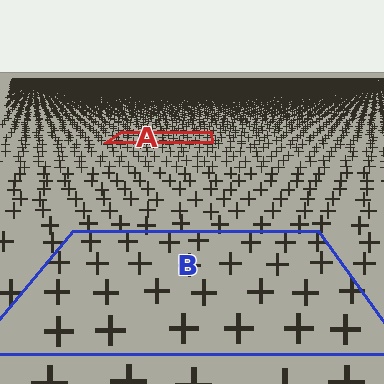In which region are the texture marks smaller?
The texture marks are smaller in region A, because it is farther away.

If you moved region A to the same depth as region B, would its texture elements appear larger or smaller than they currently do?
They would appear larger. At a closer depth, the same texture elements are projected at a bigger on-screen size.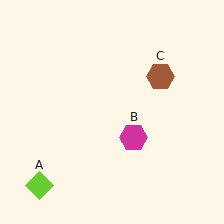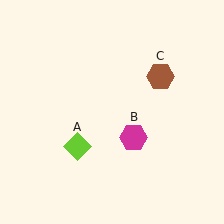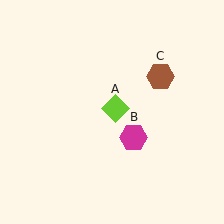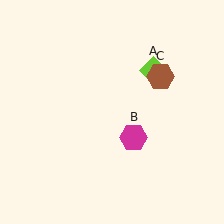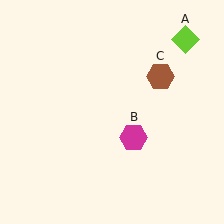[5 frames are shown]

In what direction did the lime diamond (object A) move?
The lime diamond (object A) moved up and to the right.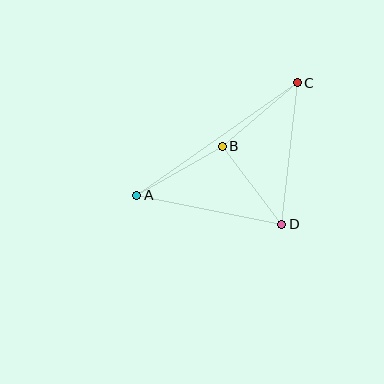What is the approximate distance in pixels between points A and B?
The distance between A and B is approximately 98 pixels.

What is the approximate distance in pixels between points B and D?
The distance between B and D is approximately 98 pixels.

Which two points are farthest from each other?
Points A and C are farthest from each other.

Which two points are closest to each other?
Points B and C are closest to each other.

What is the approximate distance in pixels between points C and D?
The distance between C and D is approximately 142 pixels.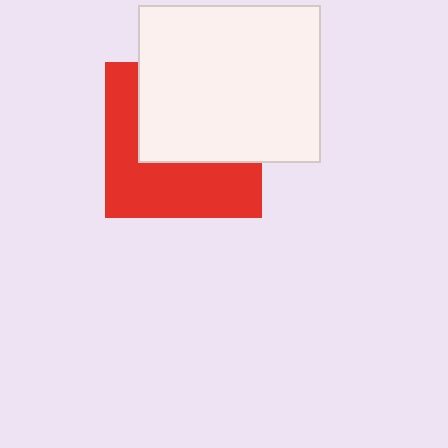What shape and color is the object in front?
The object in front is a white rectangle.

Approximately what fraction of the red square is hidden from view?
Roughly 52% of the red square is hidden behind the white rectangle.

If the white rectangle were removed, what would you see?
You would see the complete red square.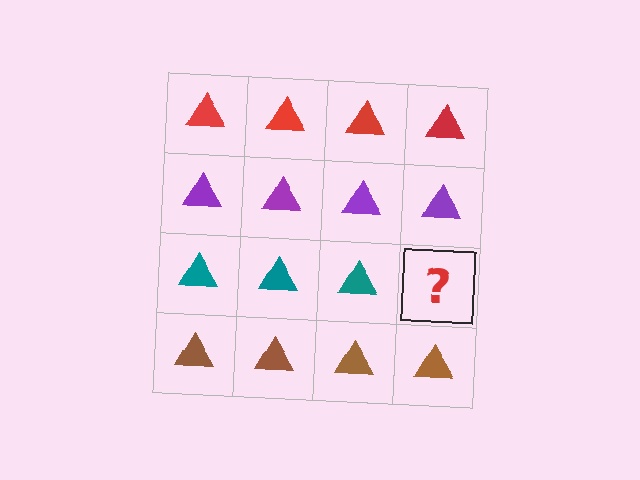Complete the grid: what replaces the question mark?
The question mark should be replaced with a teal triangle.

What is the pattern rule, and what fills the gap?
The rule is that each row has a consistent color. The gap should be filled with a teal triangle.